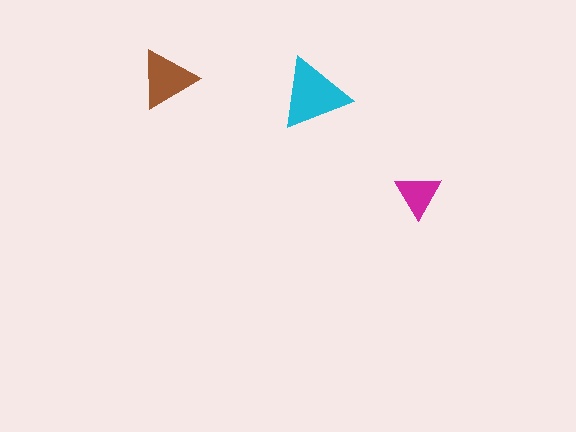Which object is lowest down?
The magenta triangle is bottommost.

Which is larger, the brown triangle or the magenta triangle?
The brown one.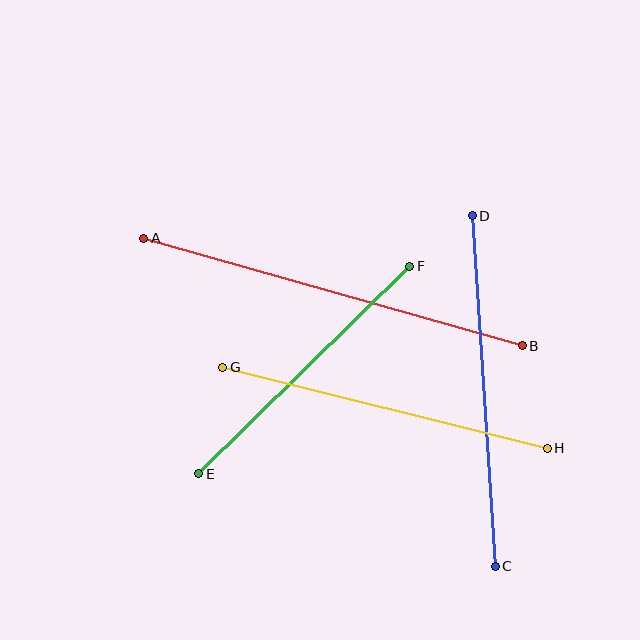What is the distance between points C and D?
The distance is approximately 351 pixels.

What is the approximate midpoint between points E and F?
The midpoint is at approximately (304, 370) pixels.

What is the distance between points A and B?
The distance is approximately 394 pixels.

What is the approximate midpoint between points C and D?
The midpoint is at approximately (484, 391) pixels.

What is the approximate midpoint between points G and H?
The midpoint is at approximately (385, 408) pixels.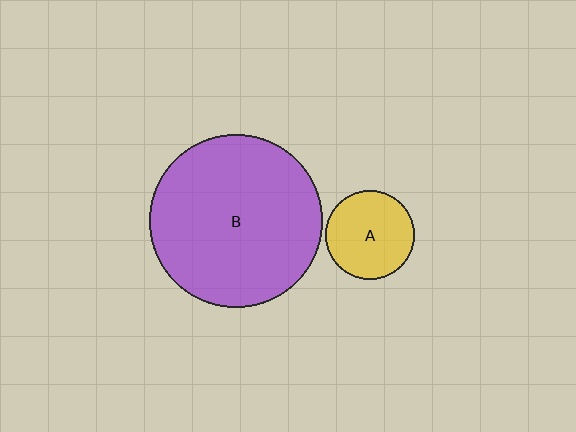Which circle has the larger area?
Circle B (purple).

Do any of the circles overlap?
No, none of the circles overlap.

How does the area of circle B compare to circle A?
Approximately 3.8 times.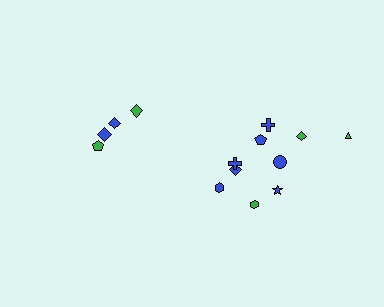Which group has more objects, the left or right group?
The right group.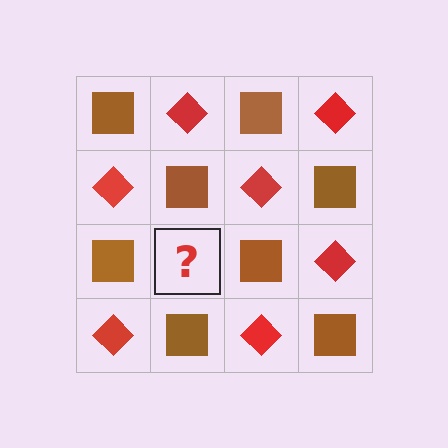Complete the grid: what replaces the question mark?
The question mark should be replaced with a red diamond.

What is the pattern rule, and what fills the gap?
The rule is that it alternates brown square and red diamond in a checkerboard pattern. The gap should be filled with a red diamond.